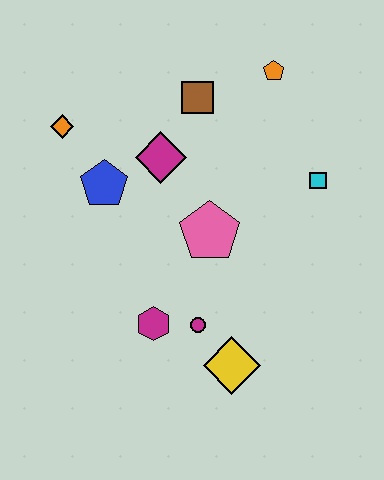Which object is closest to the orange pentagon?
The brown square is closest to the orange pentagon.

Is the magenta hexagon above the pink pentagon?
No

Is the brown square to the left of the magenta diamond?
No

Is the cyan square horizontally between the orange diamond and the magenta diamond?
No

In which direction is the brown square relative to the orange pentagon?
The brown square is to the left of the orange pentagon.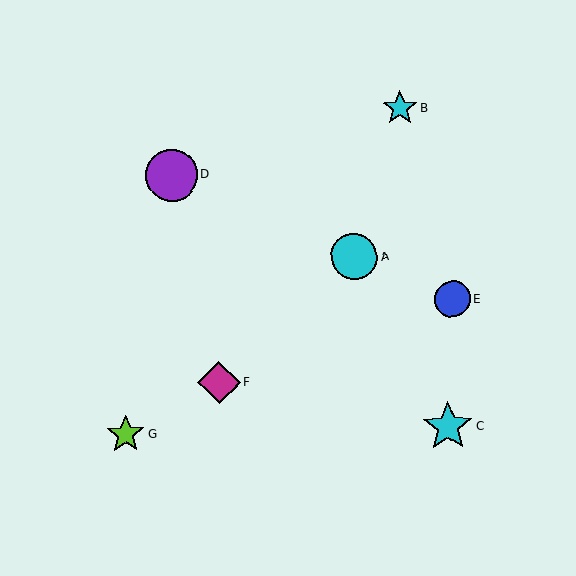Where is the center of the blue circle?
The center of the blue circle is at (452, 299).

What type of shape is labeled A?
Shape A is a cyan circle.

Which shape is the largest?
The purple circle (labeled D) is the largest.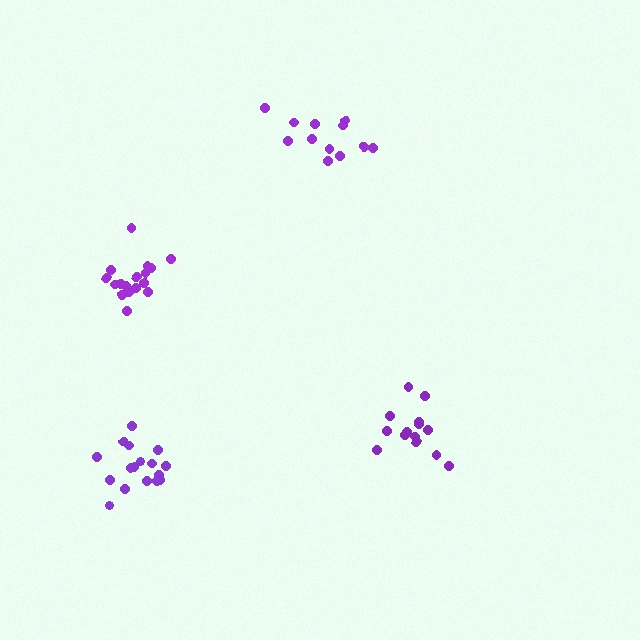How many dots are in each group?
Group 1: 17 dots, Group 2: 12 dots, Group 3: 17 dots, Group 4: 14 dots (60 total).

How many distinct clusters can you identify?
There are 4 distinct clusters.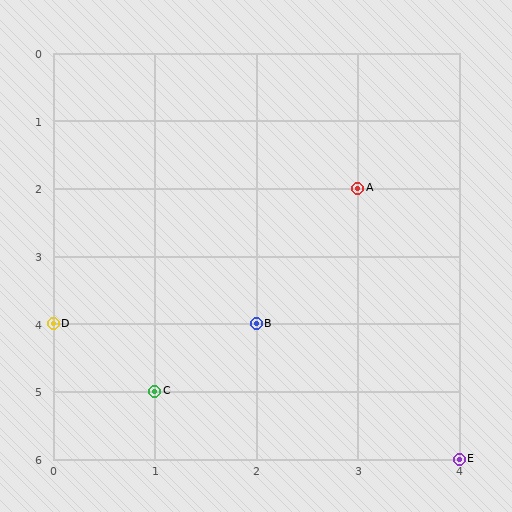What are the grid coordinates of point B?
Point B is at grid coordinates (2, 4).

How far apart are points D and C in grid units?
Points D and C are 1 column and 1 row apart (about 1.4 grid units diagonally).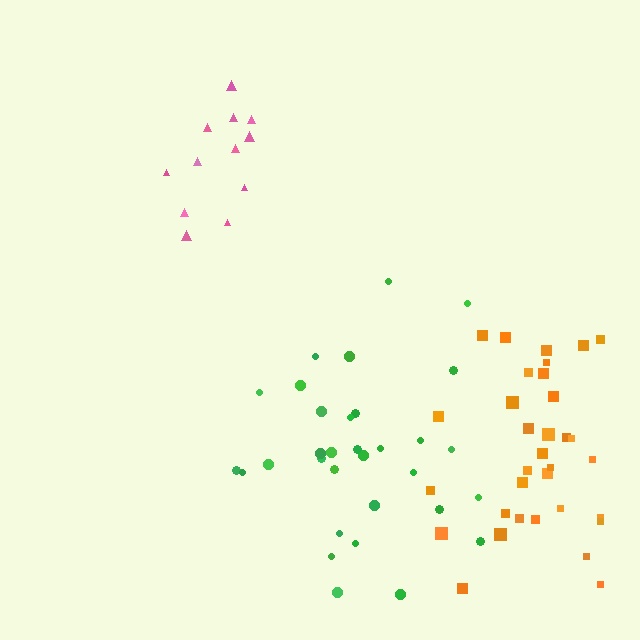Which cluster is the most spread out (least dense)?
Pink.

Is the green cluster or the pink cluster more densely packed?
Green.